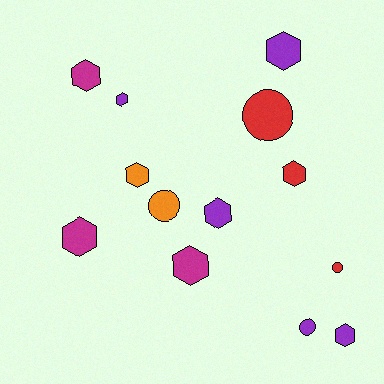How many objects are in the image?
There are 13 objects.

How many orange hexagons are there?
There is 1 orange hexagon.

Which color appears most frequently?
Purple, with 5 objects.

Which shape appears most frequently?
Hexagon, with 9 objects.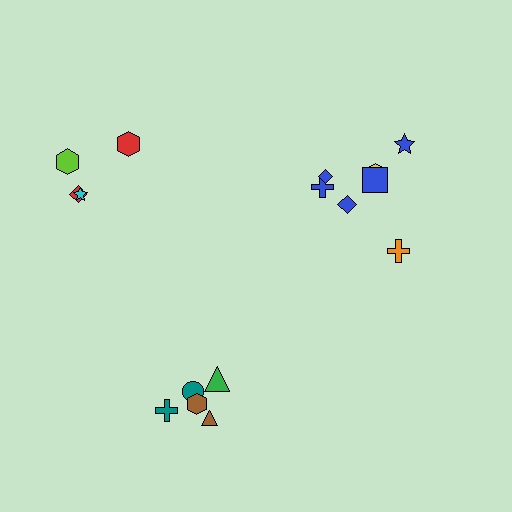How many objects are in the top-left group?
There are 4 objects.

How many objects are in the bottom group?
There are 5 objects.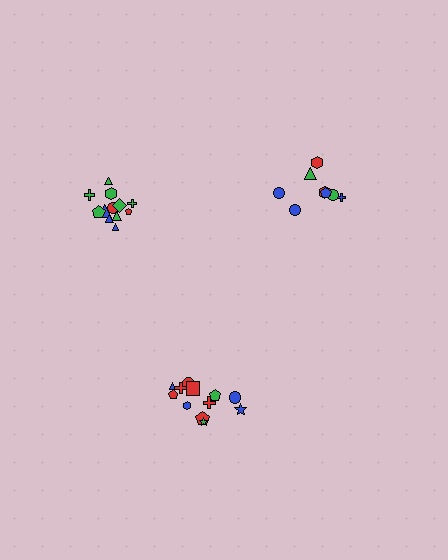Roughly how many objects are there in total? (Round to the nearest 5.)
Roughly 30 objects in total.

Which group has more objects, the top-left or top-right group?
The top-left group.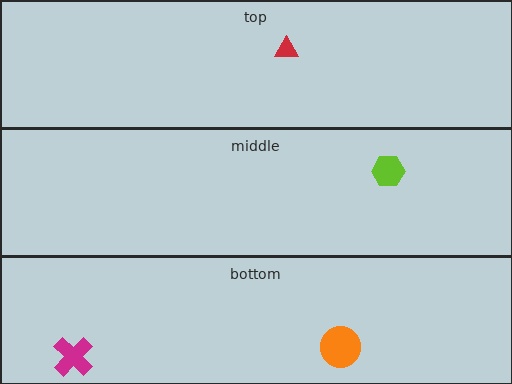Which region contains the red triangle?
The top region.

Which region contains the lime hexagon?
The middle region.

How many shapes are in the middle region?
1.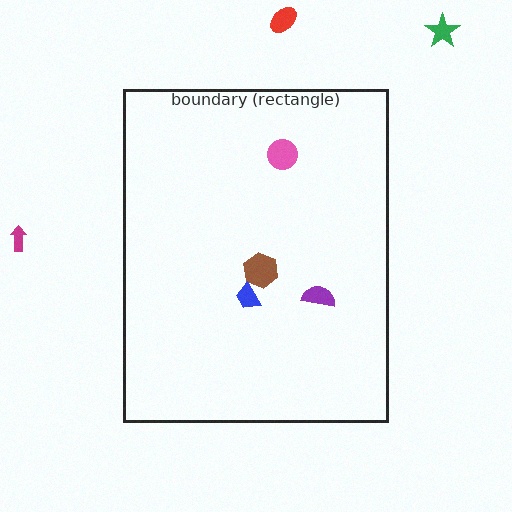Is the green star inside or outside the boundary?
Outside.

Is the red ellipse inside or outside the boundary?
Outside.